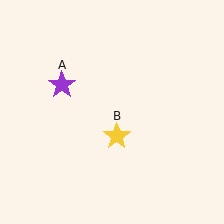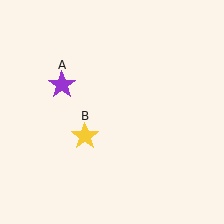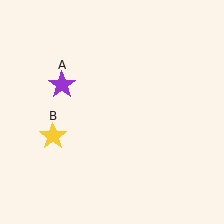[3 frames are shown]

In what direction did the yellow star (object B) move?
The yellow star (object B) moved left.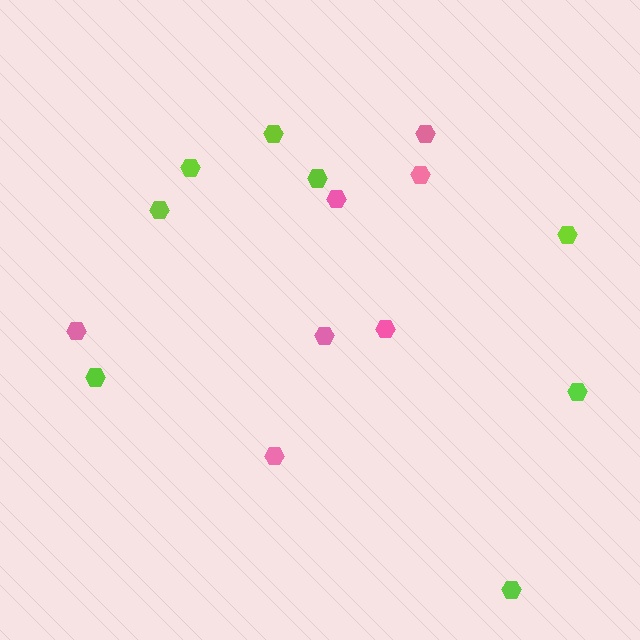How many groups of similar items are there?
There are 2 groups: one group of pink hexagons (7) and one group of lime hexagons (8).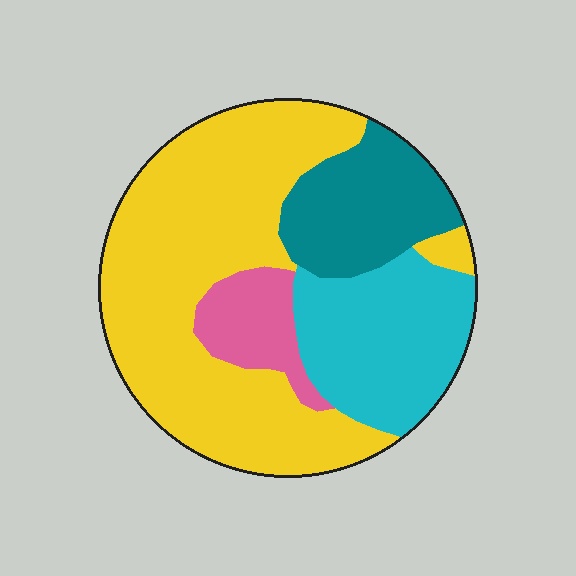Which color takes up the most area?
Yellow, at roughly 55%.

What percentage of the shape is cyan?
Cyan takes up about one fifth (1/5) of the shape.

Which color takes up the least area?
Pink, at roughly 10%.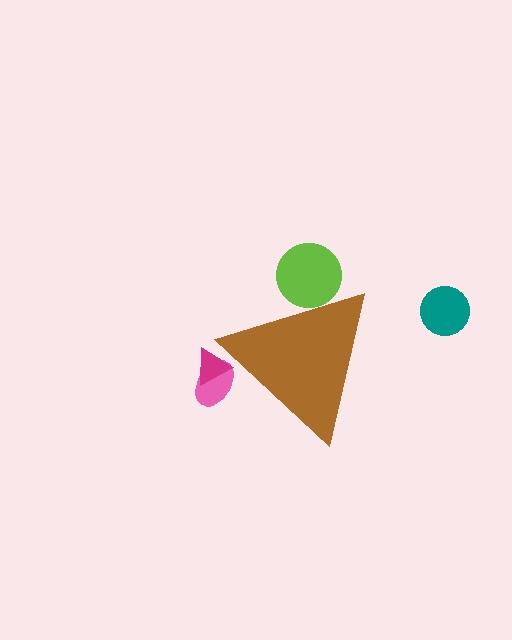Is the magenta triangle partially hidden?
Yes, the magenta triangle is partially hidden behind the brown triangle.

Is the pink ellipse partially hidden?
Yes, the pink ellipse is partially hidden behind the brown triangle.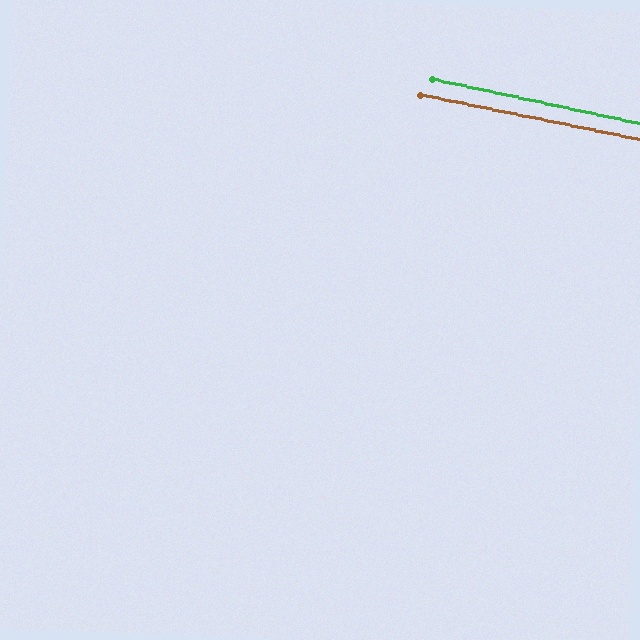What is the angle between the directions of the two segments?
Approximately 1 degree.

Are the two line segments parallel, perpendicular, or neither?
Parallel — their directions differ by only 0.6°.